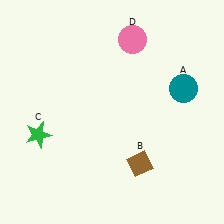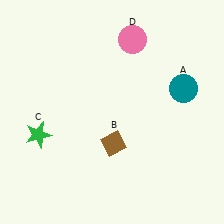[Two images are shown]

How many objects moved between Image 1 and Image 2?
1 object moved between the two images.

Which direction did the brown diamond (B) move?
The brown diamond (B) moved left.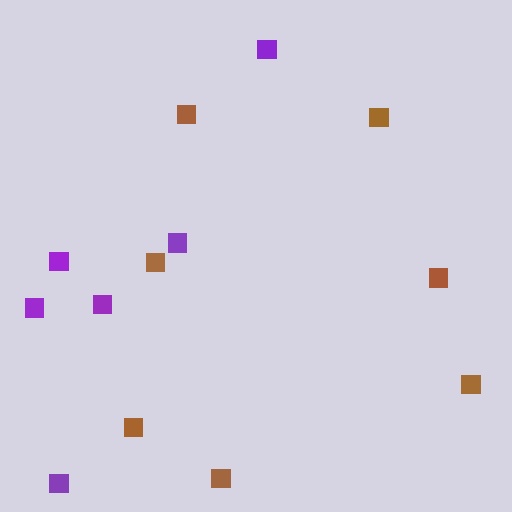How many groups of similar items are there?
There are 2 groups: one group of brown squares (7) and one group of purple squares (6).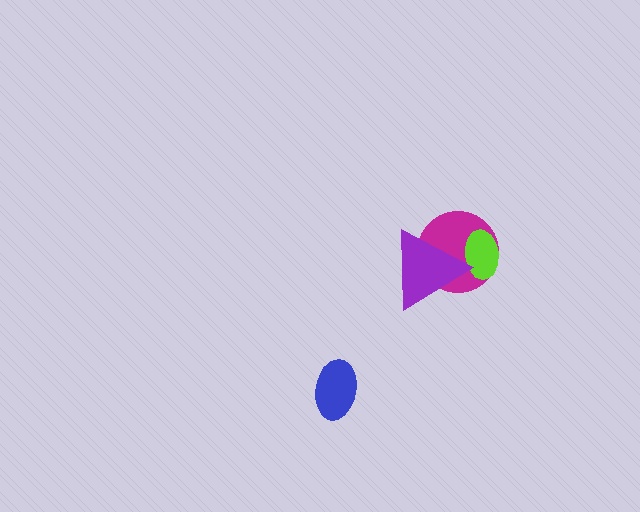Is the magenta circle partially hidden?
Yes, it is partially covered by another shape.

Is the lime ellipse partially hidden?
Yes, it is partially covered by another shape.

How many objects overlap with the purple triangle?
2 objects overlap with the purple triangle.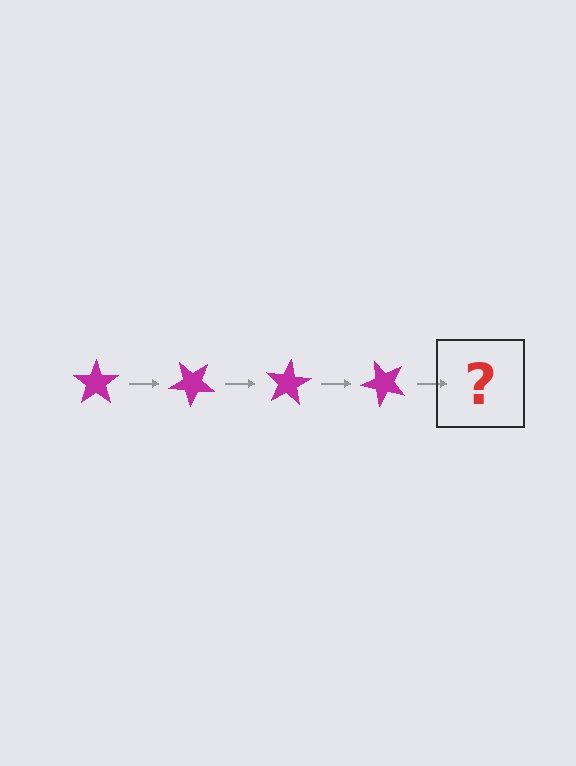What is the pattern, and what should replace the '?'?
The pattern is that the star rotates 40 degrees each step. The '?' should be a magenta star rotated 160 degrees.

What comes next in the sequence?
The next element should be a magenta star rotated 160 degrees.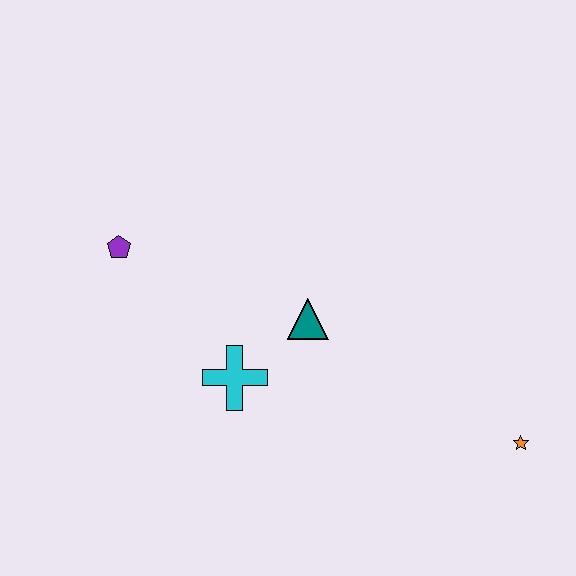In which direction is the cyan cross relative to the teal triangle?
The cyan cross is to the left of the teal triangle.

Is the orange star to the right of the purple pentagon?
Yes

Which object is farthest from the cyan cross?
The orange star is farthest from the cyan cross.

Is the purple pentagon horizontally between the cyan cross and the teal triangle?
No